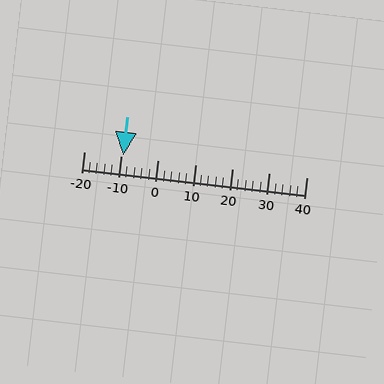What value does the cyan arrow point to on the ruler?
The cyan arrow points to approximately -9.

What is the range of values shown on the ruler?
The ruler shows values from -20 to 40.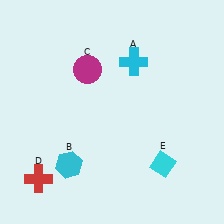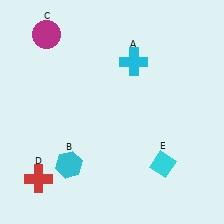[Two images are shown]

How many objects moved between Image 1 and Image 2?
1 object moved between the two images.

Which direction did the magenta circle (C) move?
The magenta circle (C) moved left.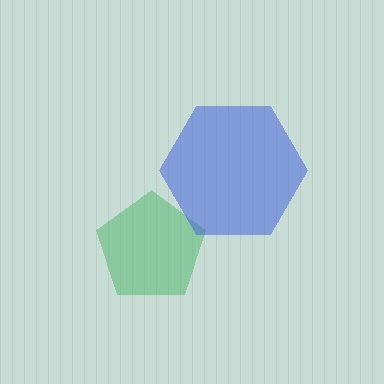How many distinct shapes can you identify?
There are 2 distinct shapes: a green pentagon, a blue hexagon.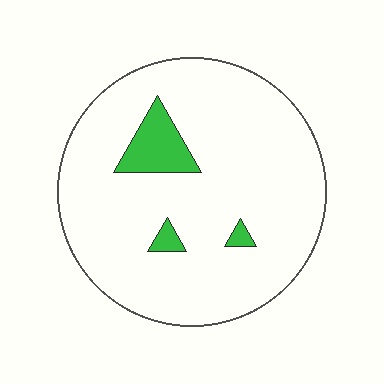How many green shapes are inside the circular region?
3.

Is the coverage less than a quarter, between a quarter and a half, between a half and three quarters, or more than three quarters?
Less than a quarter.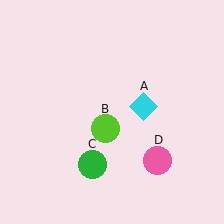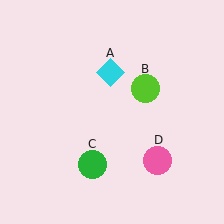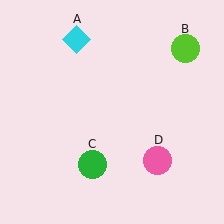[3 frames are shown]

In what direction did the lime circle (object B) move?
The lime circle (object B) moved up and to the right.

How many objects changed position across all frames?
2 objects changed position: cyan diamond (object A), lime circle (object B).